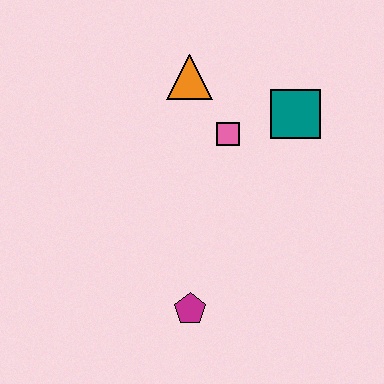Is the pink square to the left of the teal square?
Yes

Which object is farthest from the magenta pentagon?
The orange triangle is farthest from the magenta pentagon.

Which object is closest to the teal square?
The pink square is closest to the teal square.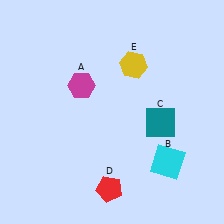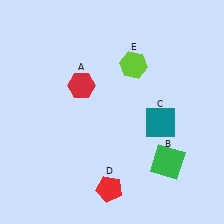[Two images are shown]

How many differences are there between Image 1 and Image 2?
There are 3 differences between the two images.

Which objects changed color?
A changed from magenta to red. B changed from cyan to green. E changed from yellow to lime.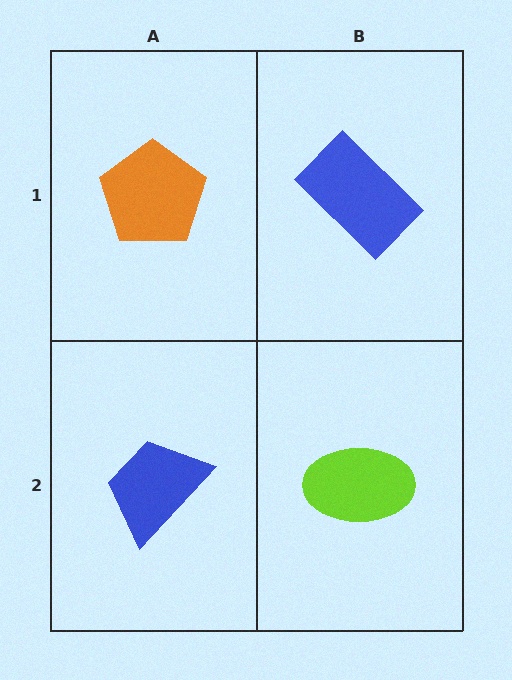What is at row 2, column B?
A lime ellipse.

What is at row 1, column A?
An orange pentagon.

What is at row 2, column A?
A blue trapezoid.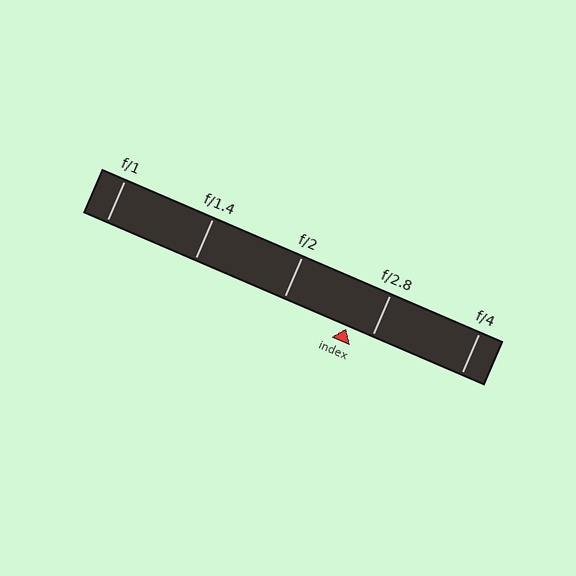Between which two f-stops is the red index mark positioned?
The index mark is between f/2 and f/2.8.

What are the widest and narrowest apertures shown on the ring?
The widest aperture shown is f/1 and the narrowest is f/4.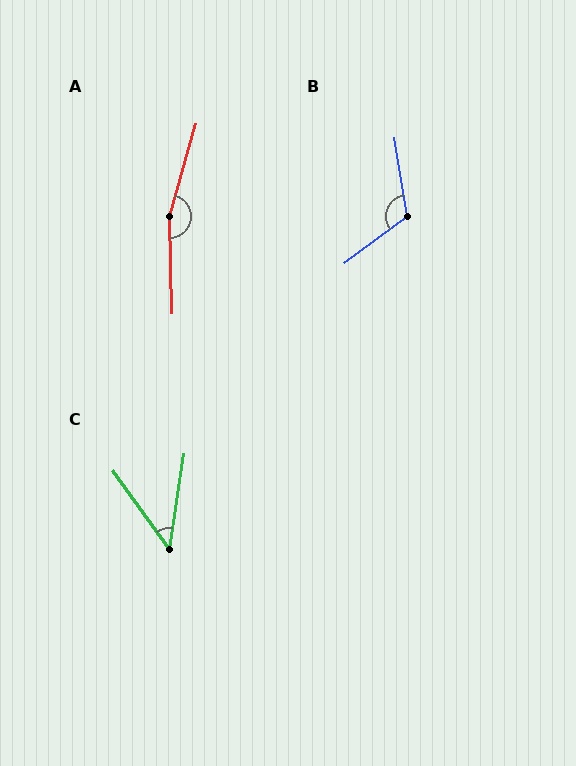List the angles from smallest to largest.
C (44°), B (118°), A (163°).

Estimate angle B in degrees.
Approximately 118 degrees.